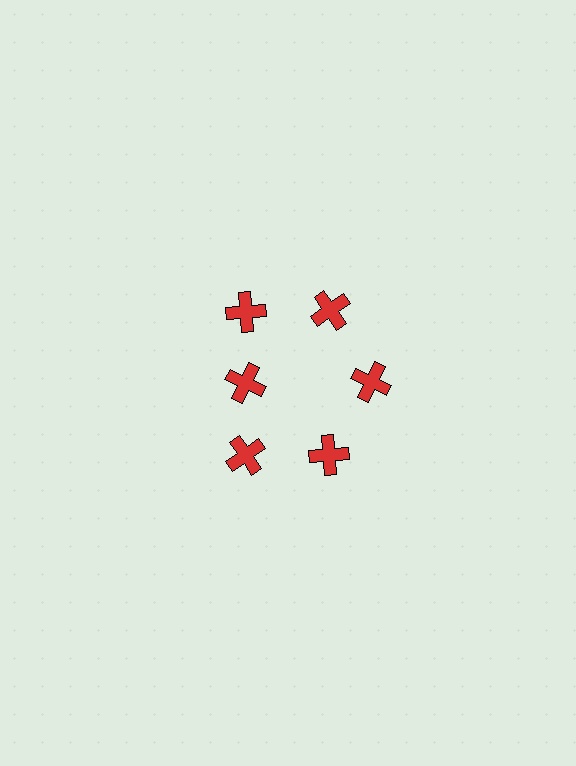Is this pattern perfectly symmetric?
No. The 6 red crosses are arranged in a ring, but one element near the 9 o'clock position is pulled inward toward the center, breaking the 6-fold rotational symmetry.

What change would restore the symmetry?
The symmetry would be restored by moving it outward, back onto the ring so that all 6 crosses sit at equal angles and equal distance from the center.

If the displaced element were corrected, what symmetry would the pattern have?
It would have 6-fold rotational symmetry — the pattern would map onto itself every 60 degrees.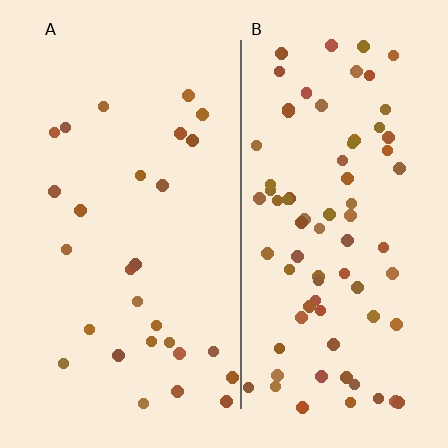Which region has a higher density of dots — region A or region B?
B (the right).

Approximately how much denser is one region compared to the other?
Approximately 2.8× — region B over region A.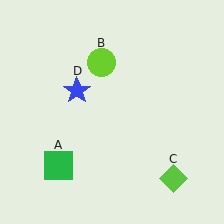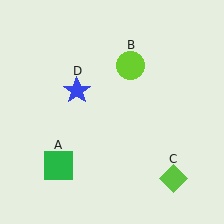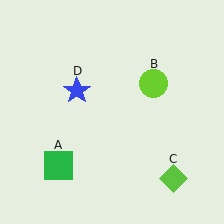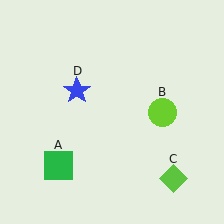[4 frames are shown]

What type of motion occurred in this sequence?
The lime circle (object B) rotated clockwise around the center of the scene.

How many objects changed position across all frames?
1 object changed position: lime circle (object B).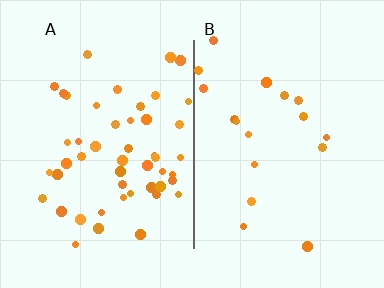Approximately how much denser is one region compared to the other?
Approximately 2.8× — region A over region B.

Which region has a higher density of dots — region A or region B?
A (the left).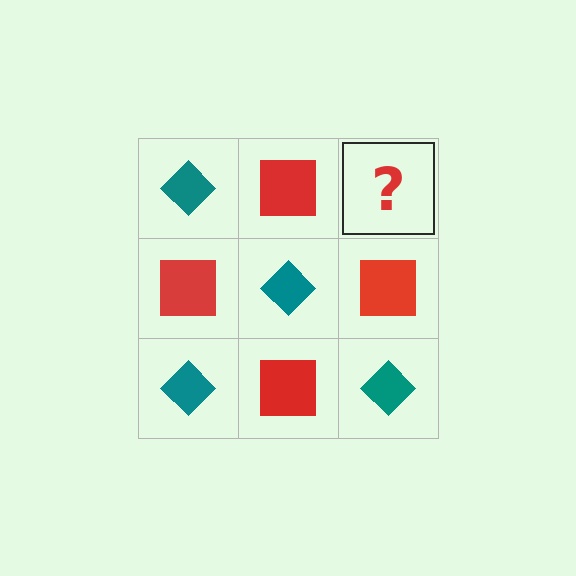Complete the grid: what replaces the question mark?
The question mark should be replaced with a teal diamond.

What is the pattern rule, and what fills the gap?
The rule is that it alternates teal diamond and red square in a checkerboard pattern. The gap should be filled with a teal diamond.